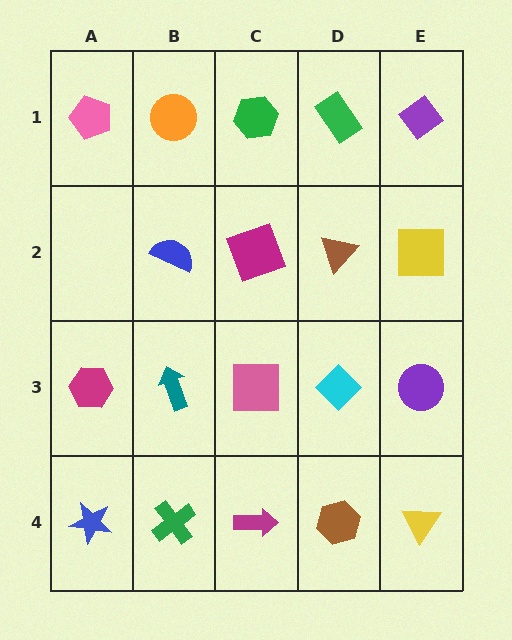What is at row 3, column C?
A pink square.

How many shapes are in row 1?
5 shapes.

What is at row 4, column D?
A brown hexagon.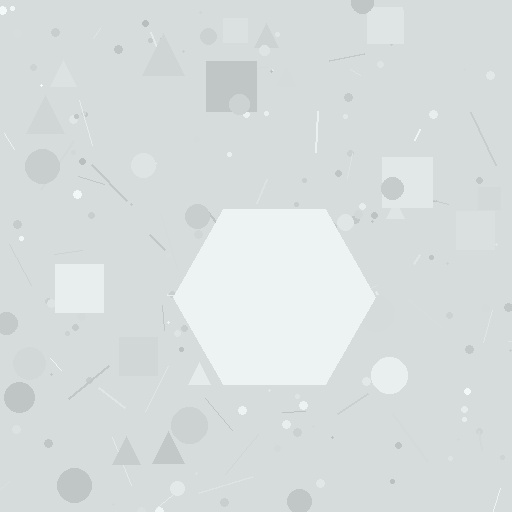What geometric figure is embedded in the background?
A hexagon is embedded in the background.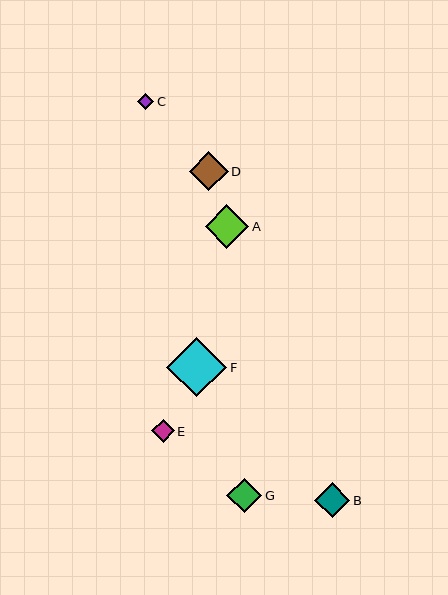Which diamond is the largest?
Diamond F is the largest with a size of approximately 60 pixels.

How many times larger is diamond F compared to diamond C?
Diamond F is approximately 3.8 times the size of diamond C.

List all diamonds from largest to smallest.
From largest to smallest: F, A, D, B, G, E, C.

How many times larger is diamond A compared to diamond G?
Diamond A is approximately 1.2 times the size of diamond G.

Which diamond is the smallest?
Diamond C is the smallest with a size of approximately 16 pixels.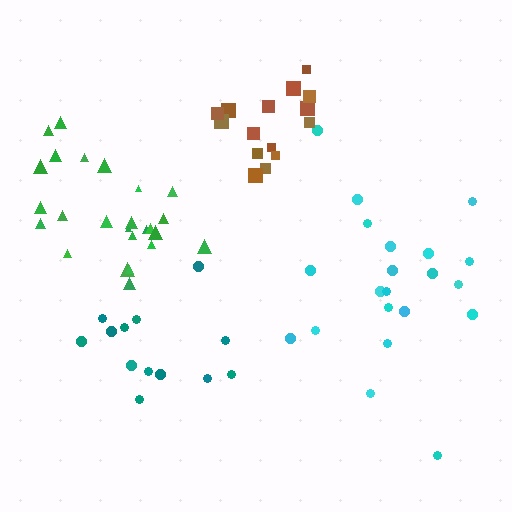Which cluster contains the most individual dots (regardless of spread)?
Green (26).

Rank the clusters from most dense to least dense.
brown, teal, green, cyan.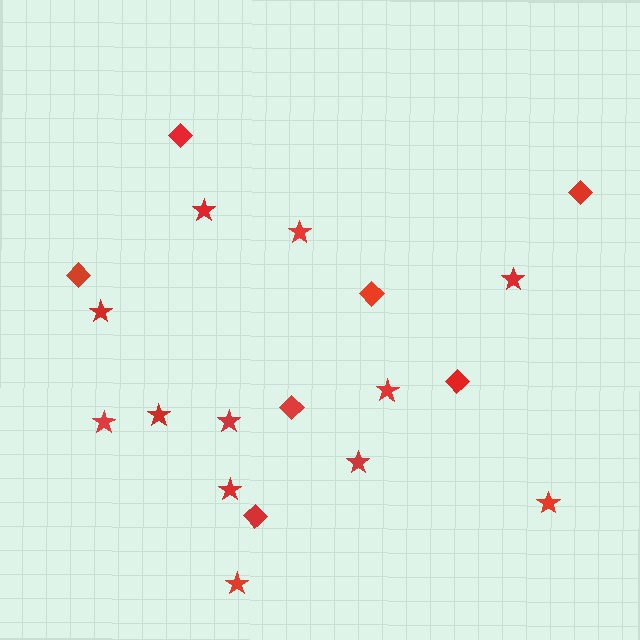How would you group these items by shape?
There are 2 groups: one group of stars (12) and one group of diamonds (7).